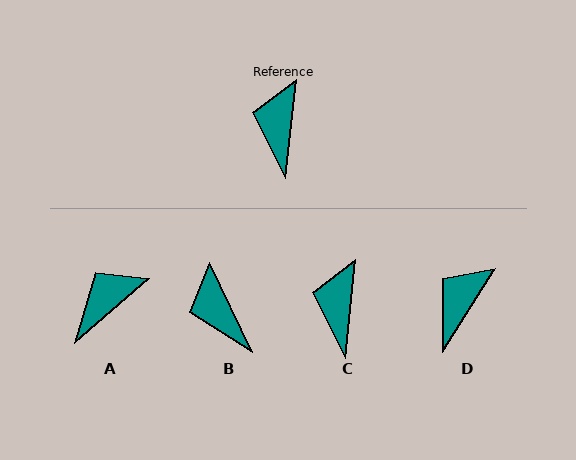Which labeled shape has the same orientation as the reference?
C.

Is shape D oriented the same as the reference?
No, it is off by about 26 degrees.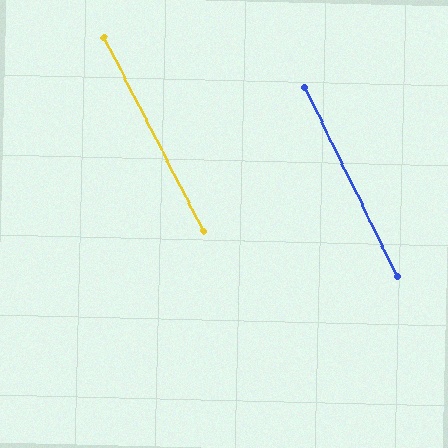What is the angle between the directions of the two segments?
Approximately 1 degree.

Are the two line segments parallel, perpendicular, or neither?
Parallel — their directions differ by only 1.2°.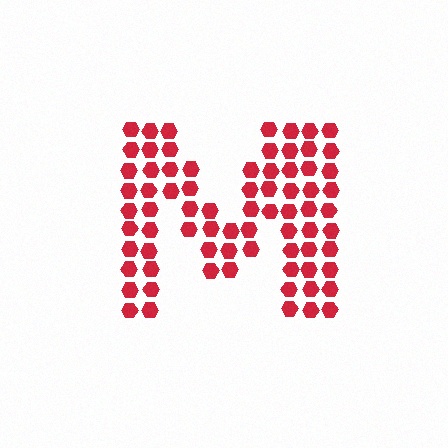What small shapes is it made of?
It is made of small hexagons.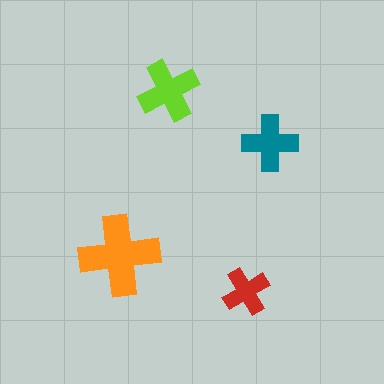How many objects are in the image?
There are 4 objects in the image.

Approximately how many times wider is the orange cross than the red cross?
About 1.5 times wider.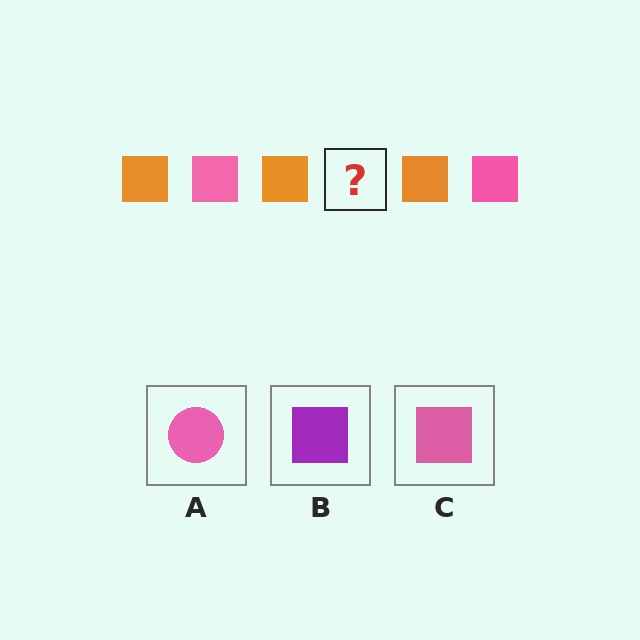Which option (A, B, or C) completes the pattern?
C.